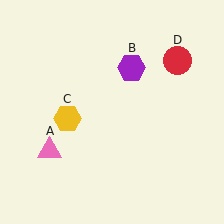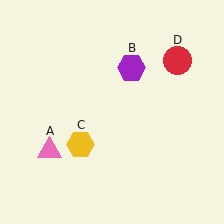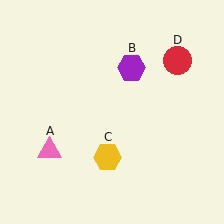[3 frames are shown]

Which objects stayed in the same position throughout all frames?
Pink triangle (object A) and purple hexagon (object B) and red circle (object D) remained stationary.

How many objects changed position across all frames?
1 object changed position: yellow hexagon (object C).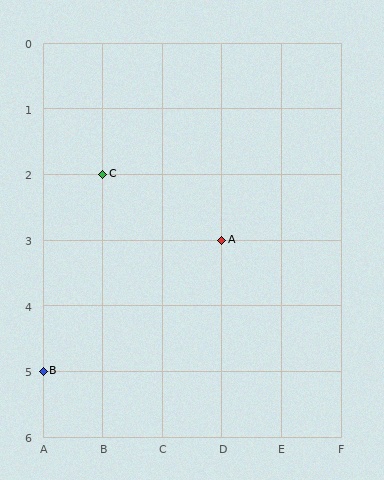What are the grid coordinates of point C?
Point C is at grid coordinates (B, 2).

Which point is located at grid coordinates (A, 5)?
Point B is at (A, 5).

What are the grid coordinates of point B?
Point B is at grid coordinates (A, 5).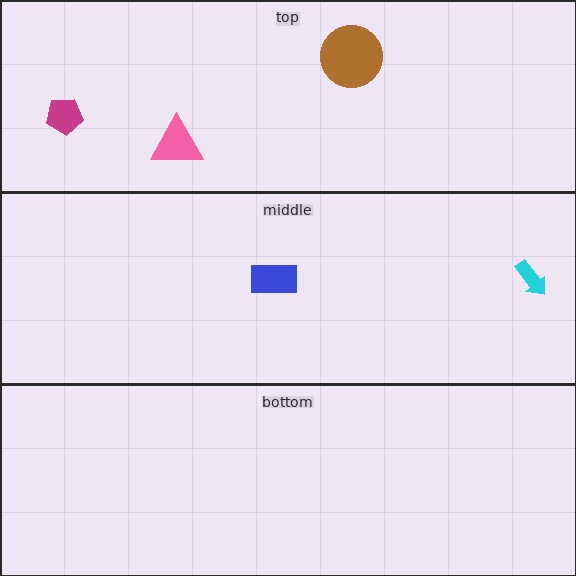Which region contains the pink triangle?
The top region.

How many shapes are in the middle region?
2.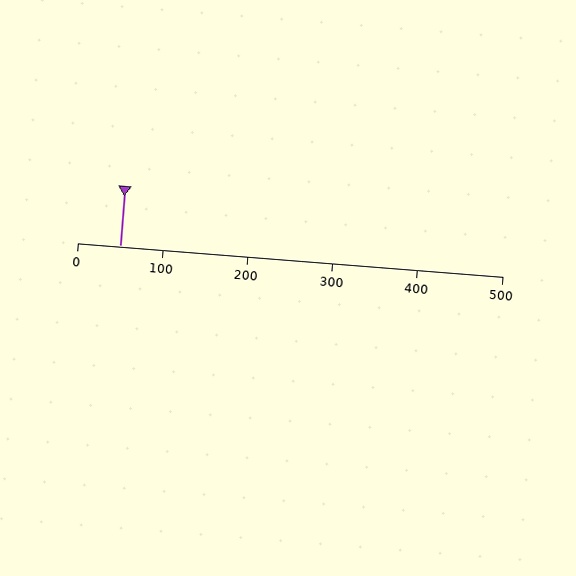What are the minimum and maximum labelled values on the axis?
The axis runs from 0 to 500.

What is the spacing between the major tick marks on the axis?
The major ticks are spaced 100 apart.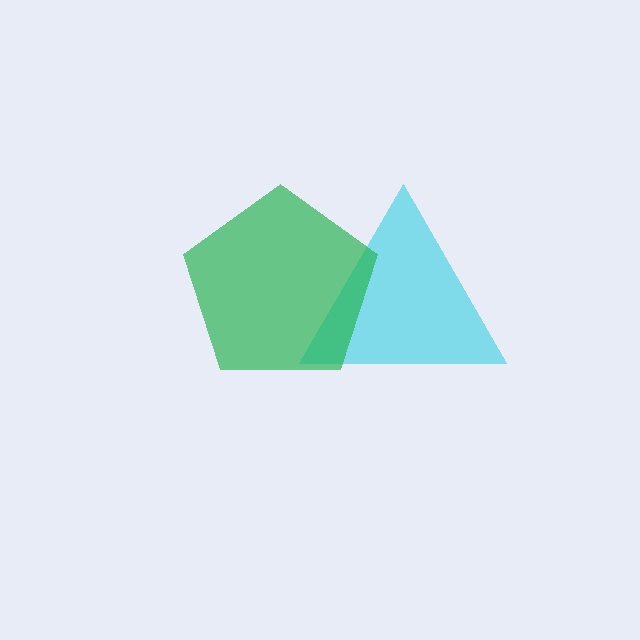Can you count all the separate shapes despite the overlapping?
Yes, there are 2 separate shapes.